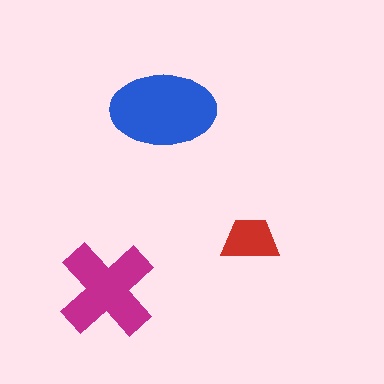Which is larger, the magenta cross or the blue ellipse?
The blue ellipse.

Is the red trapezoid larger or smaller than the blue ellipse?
Smaller.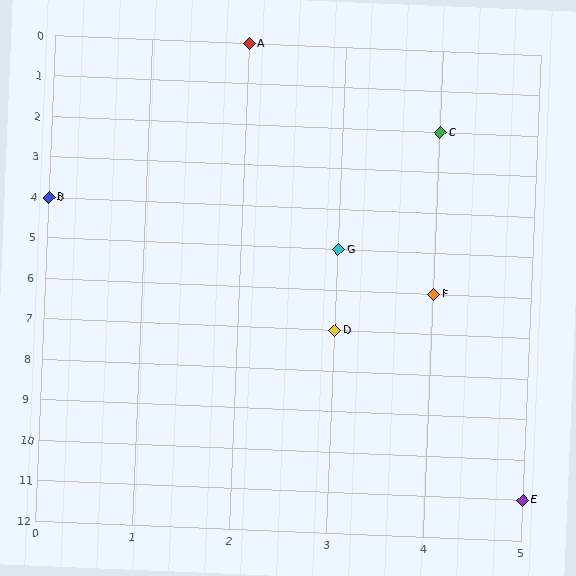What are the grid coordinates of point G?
Point G is at grid coordinates (3, 5).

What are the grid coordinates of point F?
Point F is at grid coordinates (4, 6).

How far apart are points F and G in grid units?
Points F and G are 1 column and 1 row apart (about 1.4 grid units diagonally).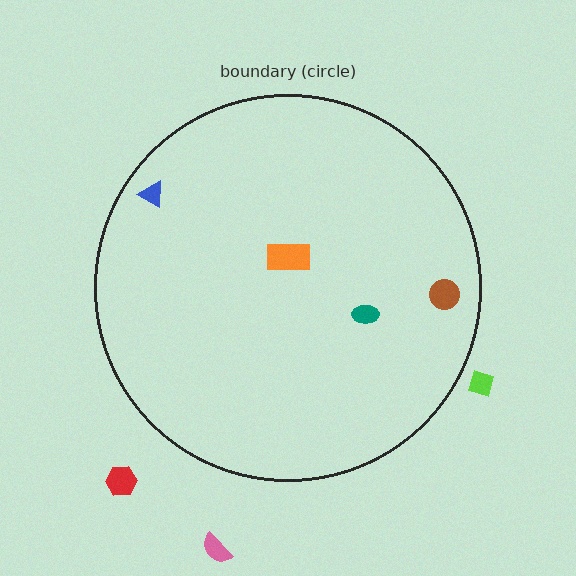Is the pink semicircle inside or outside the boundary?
Outside.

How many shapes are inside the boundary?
4 inside, 3 outside.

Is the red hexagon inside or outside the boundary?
Outside.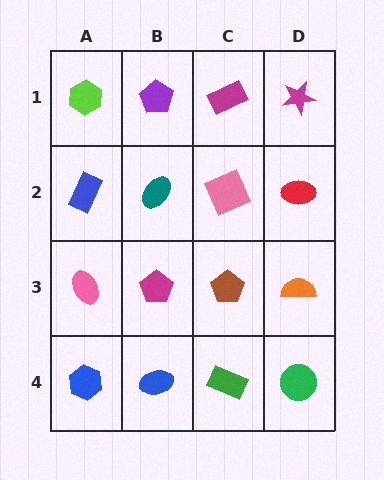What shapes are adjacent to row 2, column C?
A magenta rectangle (row 1, column C), a brown pentagon (row 3, column C), a teal ellipse (row 2, column B), a red ellipse (row 2, column D).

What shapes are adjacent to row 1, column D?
A red ellipse (row 2, column D), a magenta rectangle (row 1, column C).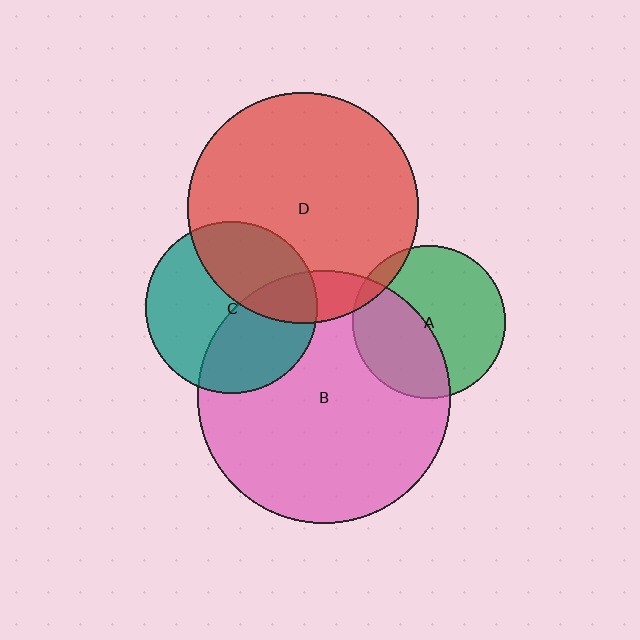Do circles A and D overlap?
Yes.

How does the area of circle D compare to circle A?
Approximately 2.3 times.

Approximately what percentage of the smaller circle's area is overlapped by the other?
Approximately 5%.